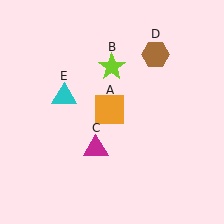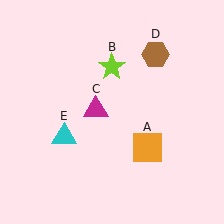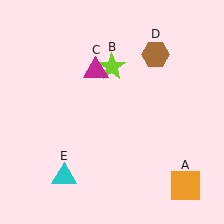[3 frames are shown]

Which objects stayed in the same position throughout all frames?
Lime star (object B) and brown hexagon (object D) remained stationary.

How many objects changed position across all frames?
3 objects changed position: orange square (object A), magenta triangle (object C), cyan triangle (object E).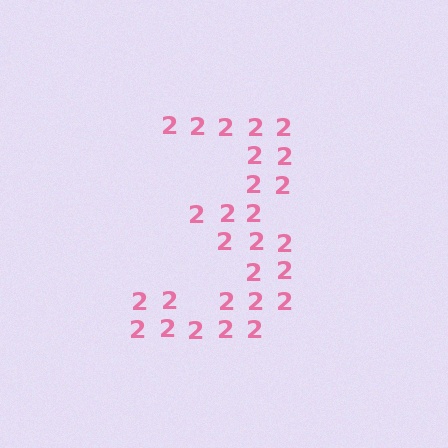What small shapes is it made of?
It is made of small digit 2's.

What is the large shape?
The large shape is the digit 3.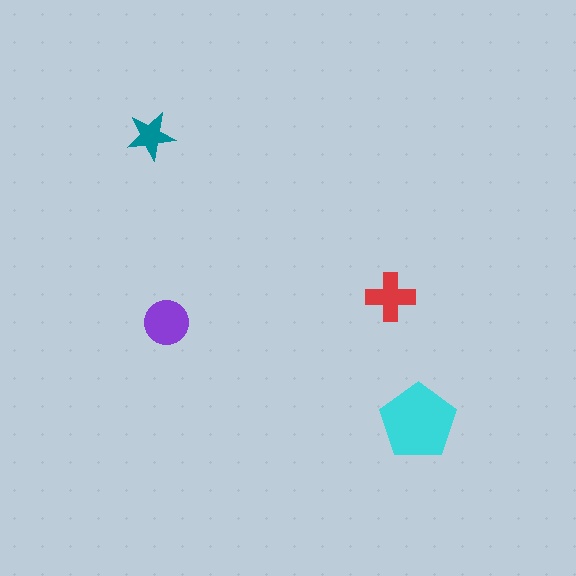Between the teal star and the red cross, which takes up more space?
The red cross.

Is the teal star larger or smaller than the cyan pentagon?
Smaller.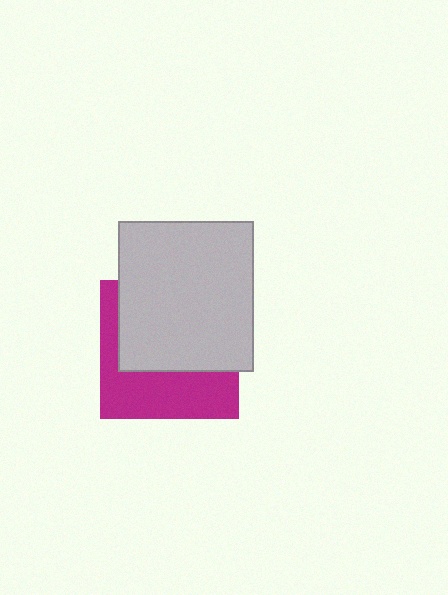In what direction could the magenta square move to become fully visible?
The magenta square could move down. That would shift it out from behind the light gray rectangle entirely.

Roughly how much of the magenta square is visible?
A small part of it is visible (roughly 43%).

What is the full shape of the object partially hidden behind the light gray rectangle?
The partially hidden object is a magenta square.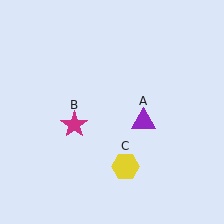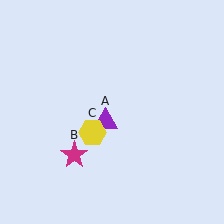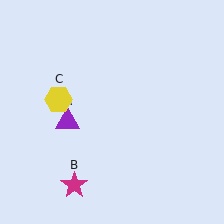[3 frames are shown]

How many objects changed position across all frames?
3 objects changed position: purple triangle (object A), magenta star (object B), yellow hexagon (object C).